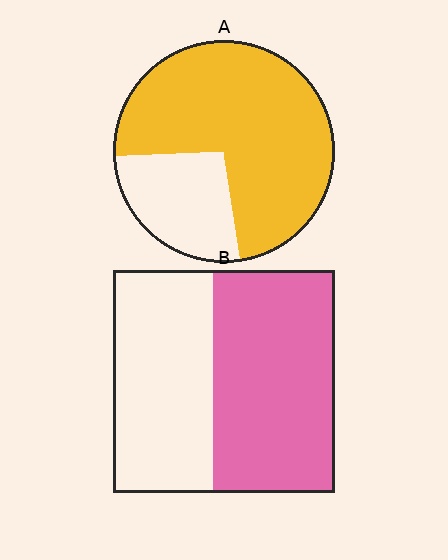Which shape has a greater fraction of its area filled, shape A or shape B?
Shape A.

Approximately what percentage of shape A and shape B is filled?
A is approximately 75% and B is approximately 55%.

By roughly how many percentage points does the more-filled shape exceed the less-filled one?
By roughly 20 percentage points (A over B).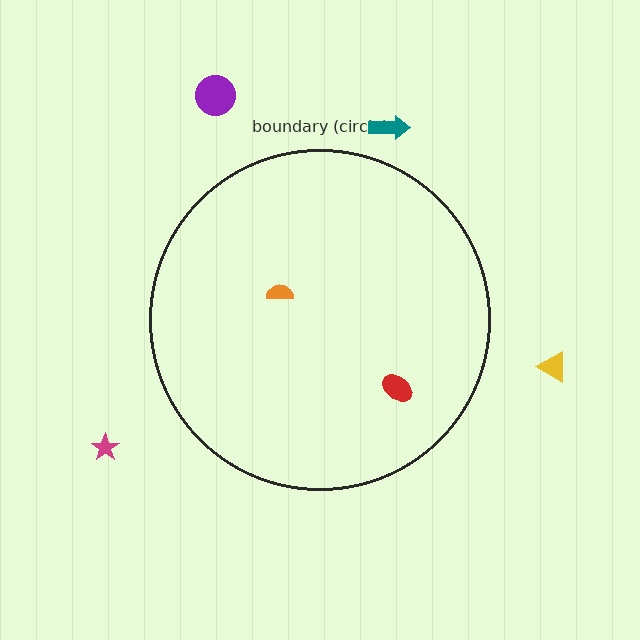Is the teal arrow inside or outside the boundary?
Outside.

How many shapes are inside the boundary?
2 inside, 4 outside.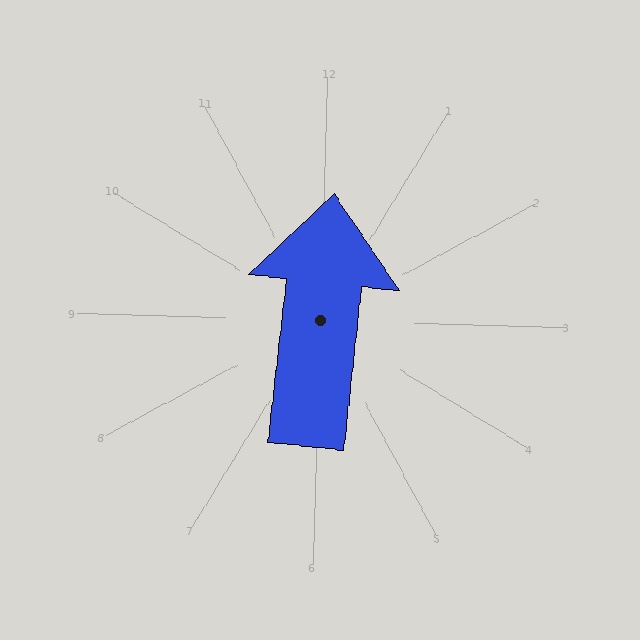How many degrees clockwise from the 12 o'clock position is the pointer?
Approximately 5 degrees.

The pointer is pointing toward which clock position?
Roughly 12 o'clock.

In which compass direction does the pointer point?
North.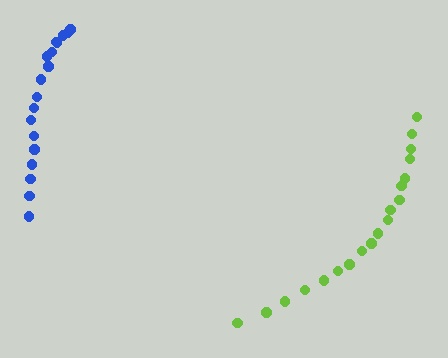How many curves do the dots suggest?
There are 2 distinct paths.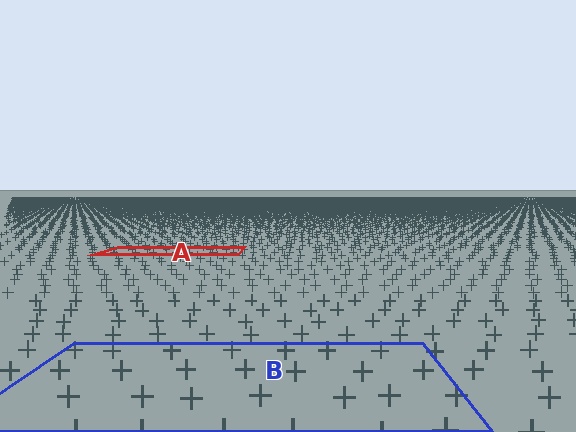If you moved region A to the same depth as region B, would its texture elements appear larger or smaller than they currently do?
They would appear larger. At a closer depth, the same texture elements are projected at a bigger on-screen size.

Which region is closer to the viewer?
Region B is closer. The texture elements there are larger and more spread out.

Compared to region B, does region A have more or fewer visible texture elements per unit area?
Region A has more texture elements per unit area — they are packed more densely because it is farther away.